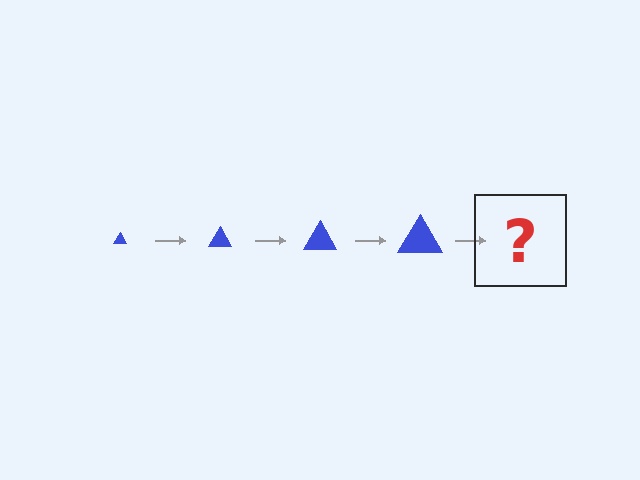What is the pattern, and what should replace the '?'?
The pattern is that the triangle gets progressively larger each step. The '?' should be a blue triangle, larger than the previous one.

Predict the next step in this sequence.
The next step is a blue triangle, larger than the previous one.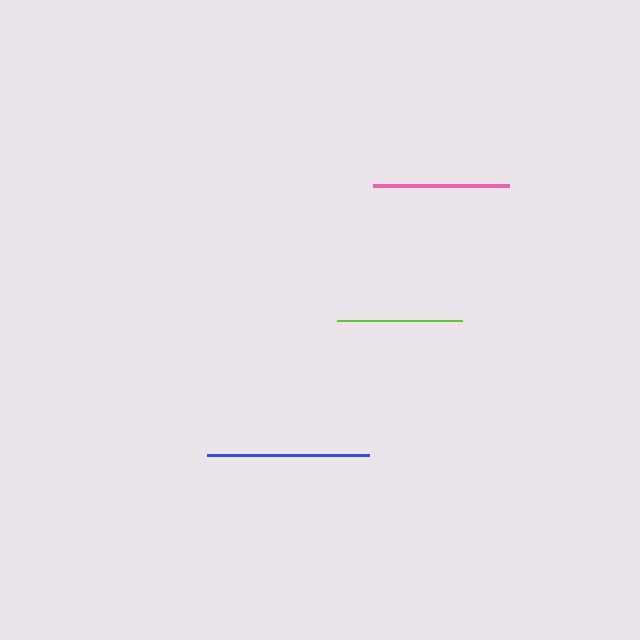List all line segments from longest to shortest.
From longest to shortest: blue, pink, lime.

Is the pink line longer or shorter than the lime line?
The pink line is longer than the lime line.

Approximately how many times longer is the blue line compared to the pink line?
The blue line is approximately 1.2 times the length of the pink line.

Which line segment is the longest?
The blue line is the longest at approximately 161 pixels.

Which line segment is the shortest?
The lime line is the shortest at approximately 126 pixels.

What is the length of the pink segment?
The pink segment is approximately 136 pixels long.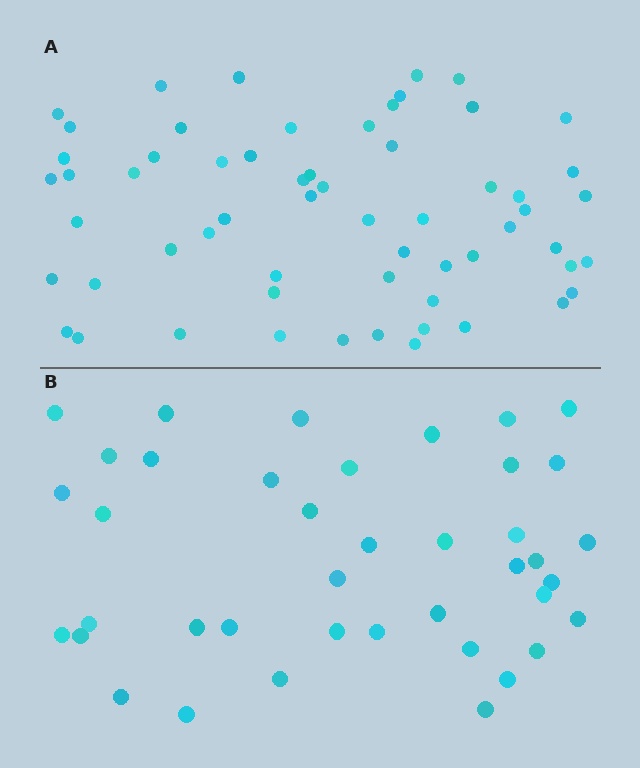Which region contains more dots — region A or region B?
Region A (the top region) has more dots.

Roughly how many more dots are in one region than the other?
Region A has approximately 20 more dots than region B.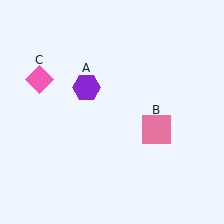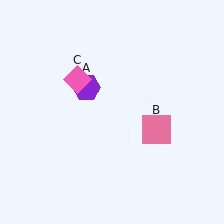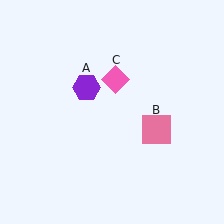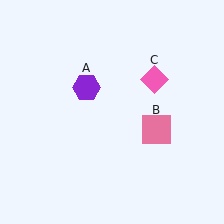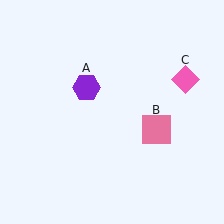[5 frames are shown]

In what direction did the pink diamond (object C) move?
The pink diamond (object C) moved right.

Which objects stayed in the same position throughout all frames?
Purple hexagon (object A) and pink square (object B) remained stationary.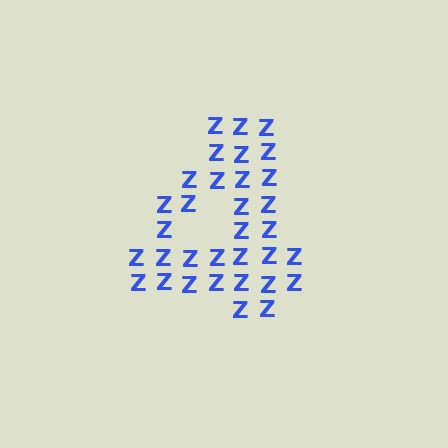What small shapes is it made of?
It is made of small letter Z's.